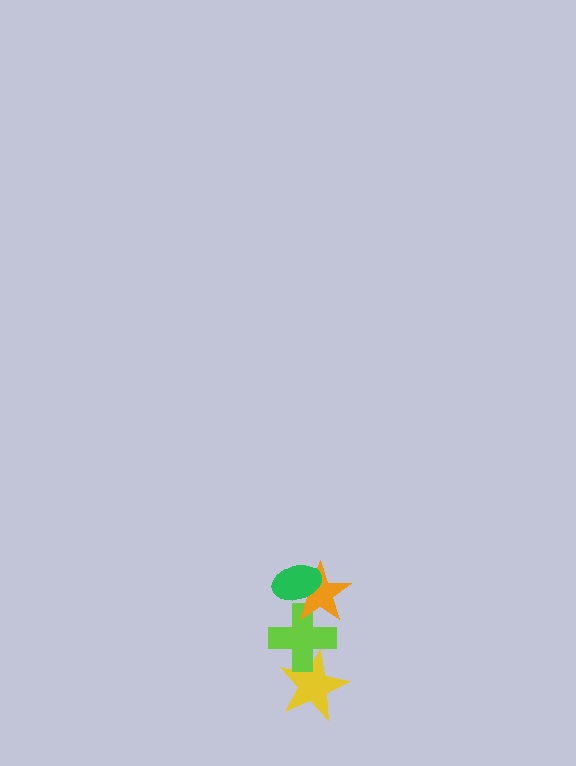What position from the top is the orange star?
The orange star is 2nd from the top.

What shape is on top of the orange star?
The green ellipse is on top of the orange star.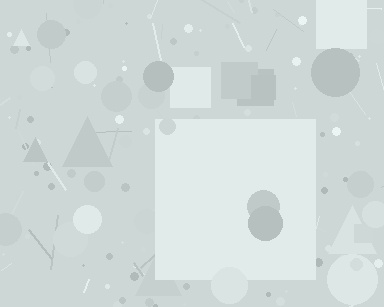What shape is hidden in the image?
A square is hidden in the image.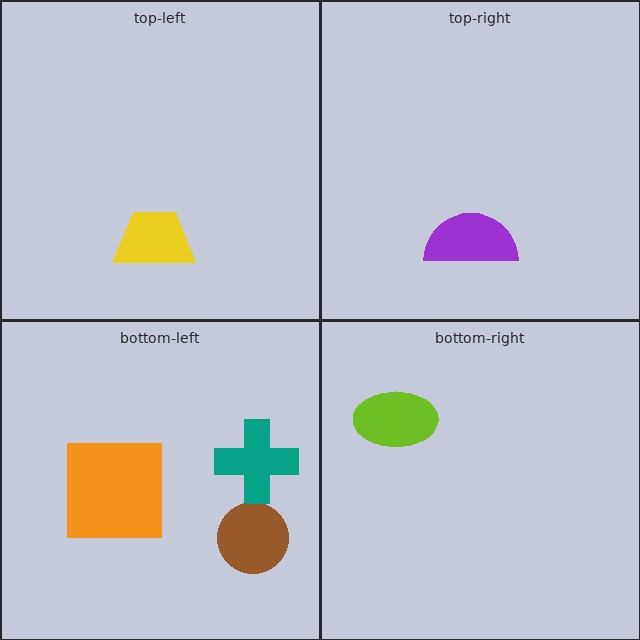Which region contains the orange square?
The bottom-left region.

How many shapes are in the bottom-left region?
3.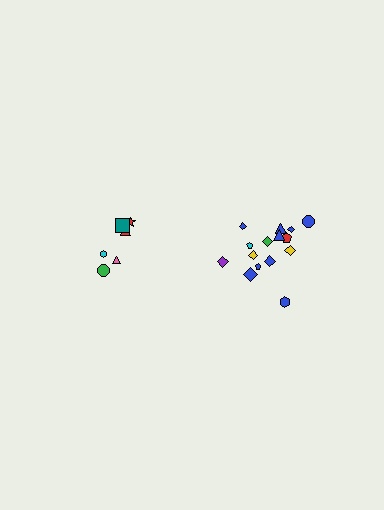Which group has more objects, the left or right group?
The right group.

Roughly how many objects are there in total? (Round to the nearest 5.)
Roughly 20 objects in total.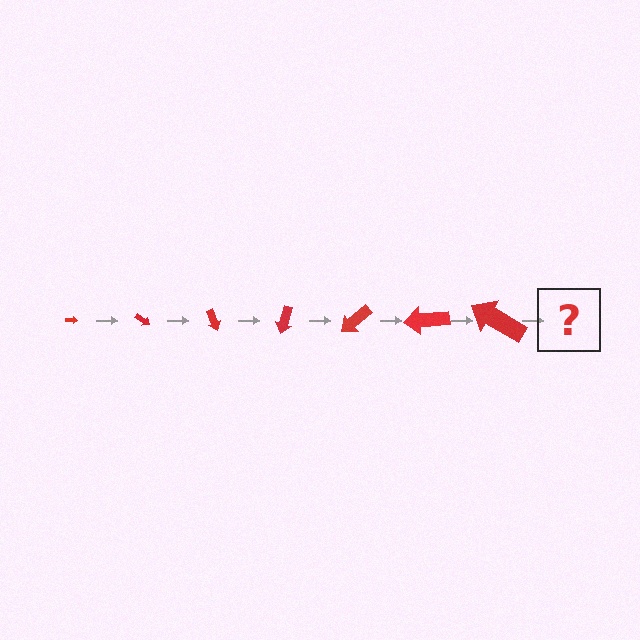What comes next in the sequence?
The next element should be an arrow, larger than the previous one and rotated 245 degrees from the start.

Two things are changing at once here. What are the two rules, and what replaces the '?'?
The two rules are that the arrow grows larger each step and it rotates 35 degrees each step. The '?' should be an arrow, larger than the previous one and rotated 245 degrees from the start.